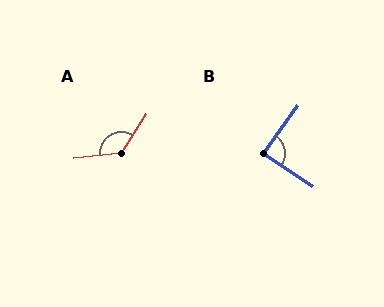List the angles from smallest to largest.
B (89°), A (128°).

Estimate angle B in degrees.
Approximately 89 degrees.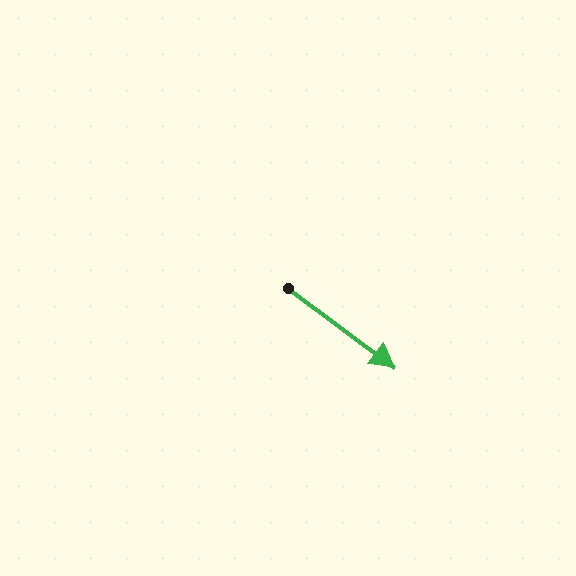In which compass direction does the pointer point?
Southeast.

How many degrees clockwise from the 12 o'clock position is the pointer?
Approximately 127 degrees.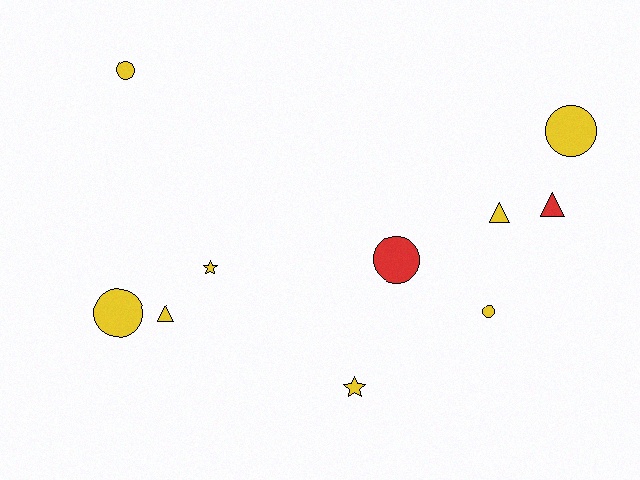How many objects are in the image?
There are 10 objects.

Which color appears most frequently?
Yellow, with 8 objects.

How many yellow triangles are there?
There are 2 yellow triangles.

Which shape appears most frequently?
Circle, with 5 objects.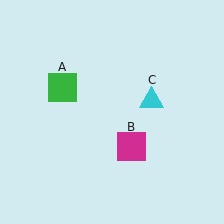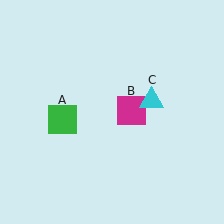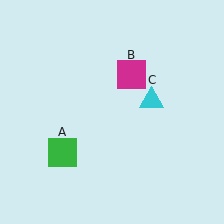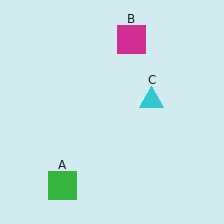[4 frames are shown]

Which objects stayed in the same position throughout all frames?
Cyan triangle (object C) remained stationary.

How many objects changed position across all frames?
2 objects changed position: green square (object A), magenta square (object B).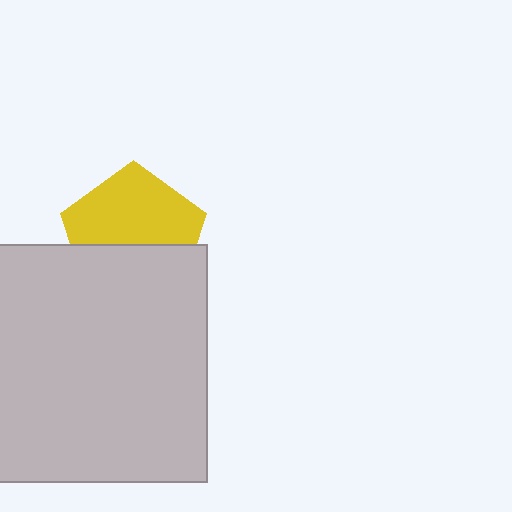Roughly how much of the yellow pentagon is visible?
About half of it is visible (roughly 57%).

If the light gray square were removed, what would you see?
You would see the complete yellow pentagon.